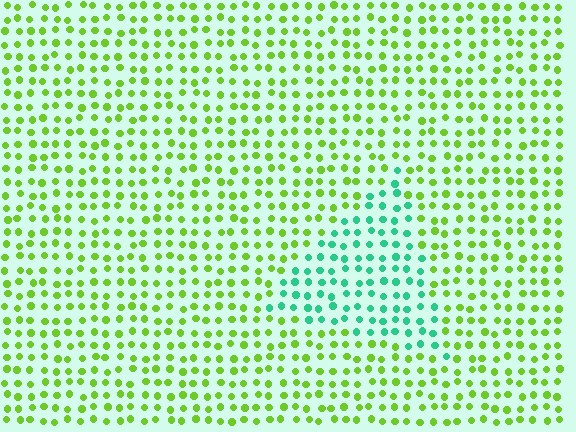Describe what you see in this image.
The image is filled with small lime elements in a uniform arrangement. A triangle-shaped region is visible where the elements are tinted to a slightly different hue, forming a subtle color boundary.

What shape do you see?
I see a triangle.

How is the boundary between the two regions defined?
The boundary is defined purely by a slight shift in hue (about 61 degrees). Spacing, size, and orientation are identical on both sides.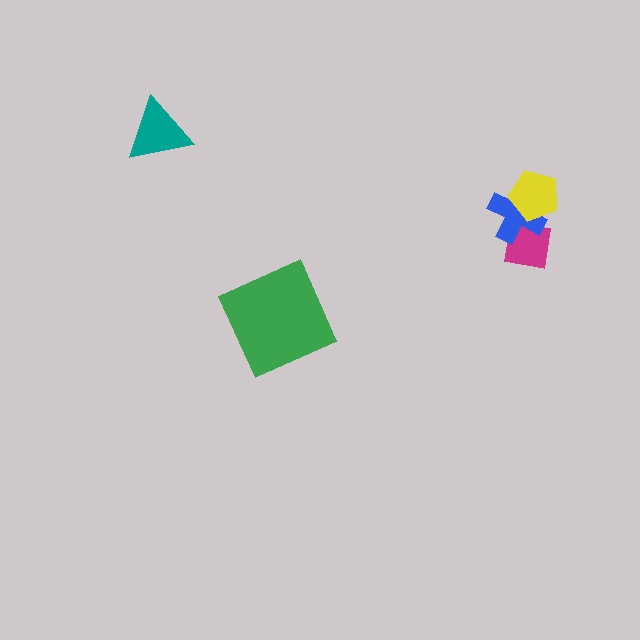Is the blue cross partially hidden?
Yes, it is partially covered by another shape.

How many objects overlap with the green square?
0 objects overlap with the green square.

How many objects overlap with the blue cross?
2 objects overlap with the blue cross.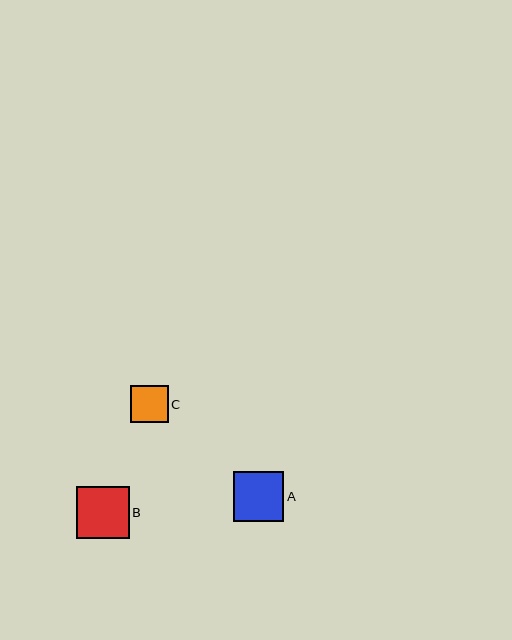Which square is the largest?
Square B is the largest with a size of approximately 53 pixels.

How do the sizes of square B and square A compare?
Square B and square A are approximately the same size.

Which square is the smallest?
Square C is the smallest with a size of approximately 38 pixels.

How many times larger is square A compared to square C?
Square A is approximately 1.3 times the size of square C.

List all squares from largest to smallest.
From largest to smallest: B, A, C.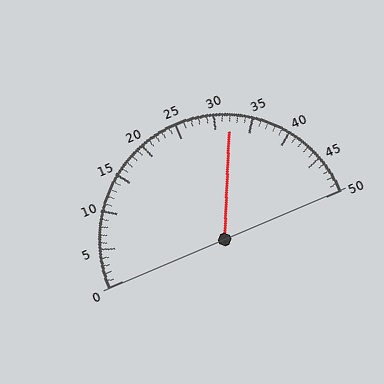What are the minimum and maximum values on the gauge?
The gauge ranges from 0 to 50.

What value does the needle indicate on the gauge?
The needle indicates approximately 32.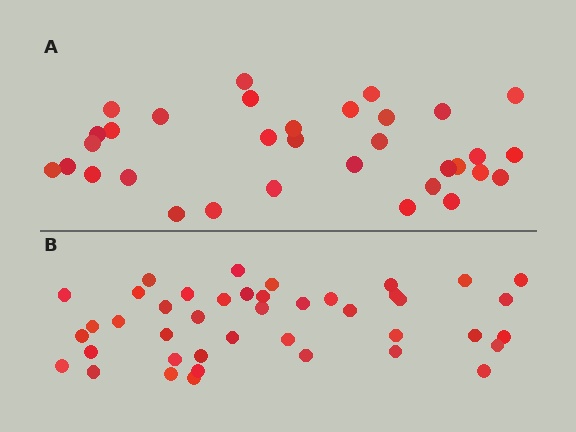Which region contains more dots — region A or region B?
Region B (the bottom region) has more dots.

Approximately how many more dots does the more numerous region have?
Region B has roughly 8 or so more dots than region A.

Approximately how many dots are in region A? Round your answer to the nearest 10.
About 30 dots. (The exact count is 33, which rounds to 30.)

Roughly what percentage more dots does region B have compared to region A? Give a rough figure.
About 25% more.